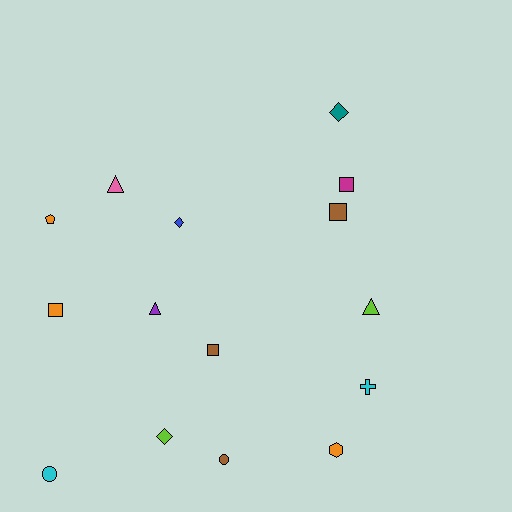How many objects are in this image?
There are 15 objects.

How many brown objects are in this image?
There are 3 brown objects.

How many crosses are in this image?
There is 1 cross.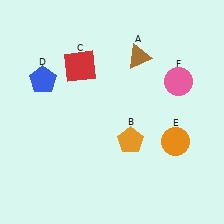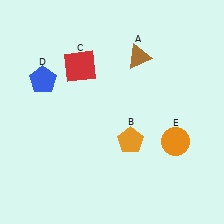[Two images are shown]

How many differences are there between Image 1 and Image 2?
There is 1 difference between the two images.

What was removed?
The pink circle (F) was removed in Image 2.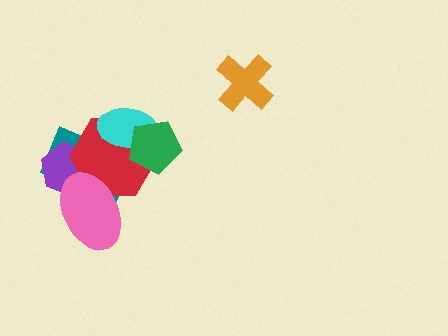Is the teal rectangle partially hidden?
Yes, it is partially covered by another shape.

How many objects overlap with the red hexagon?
5 objects overlap with the red hexagon.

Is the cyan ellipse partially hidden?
Yes, it is partially covered by another shape.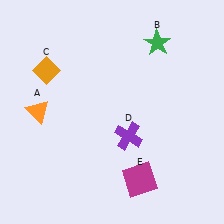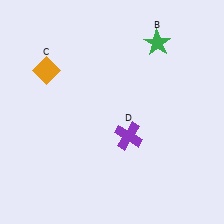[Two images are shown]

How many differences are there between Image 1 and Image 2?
There are 2 differences between the two images.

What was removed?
The magenta square (E), the orange triangle (A) were removed in Image 2.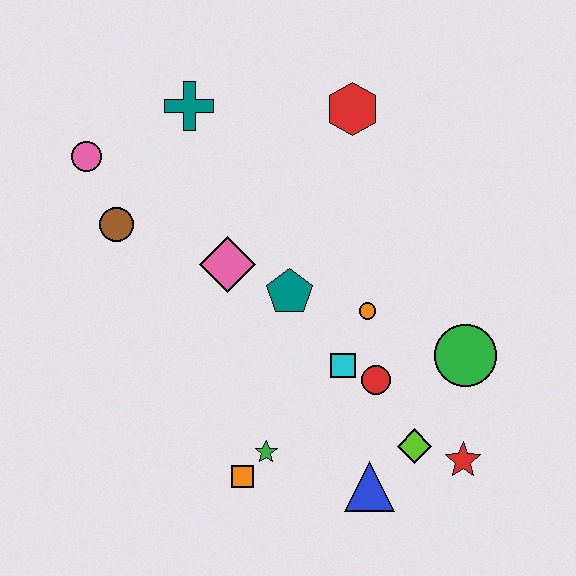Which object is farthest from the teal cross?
The red star is farthest from the teal cross.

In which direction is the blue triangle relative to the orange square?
The blue triangle is to the right of the orange square.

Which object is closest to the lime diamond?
The red star is closest to the lime diamond.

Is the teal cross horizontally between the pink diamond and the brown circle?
Yes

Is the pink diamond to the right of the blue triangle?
No